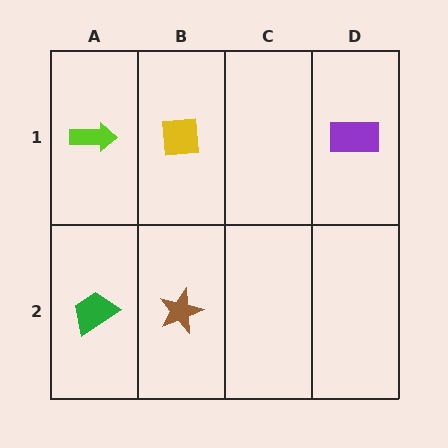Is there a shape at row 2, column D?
No, that cell is empty.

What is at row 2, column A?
A green trapezoid.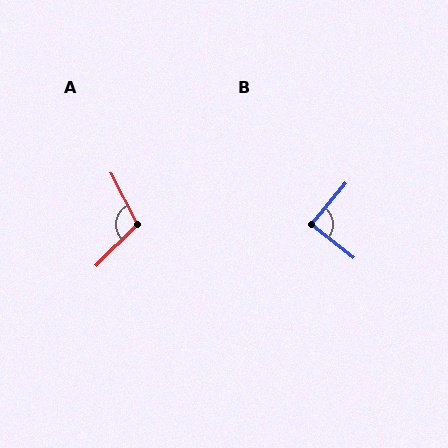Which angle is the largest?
A, at approximately 108 degrees.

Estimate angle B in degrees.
Approximately 88 degrees.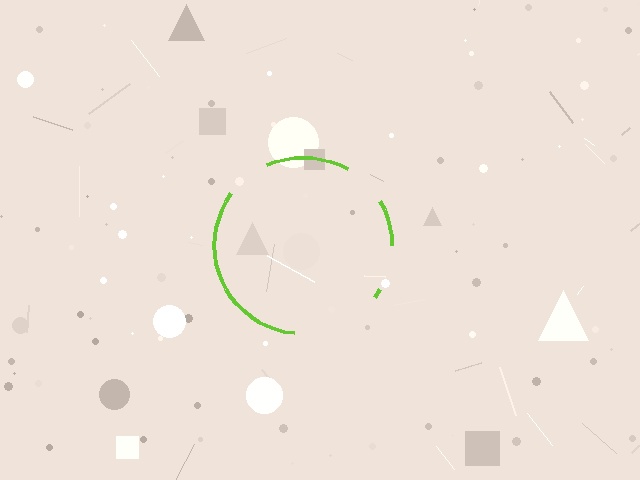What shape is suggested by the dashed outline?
The dashed outline suggests a circle.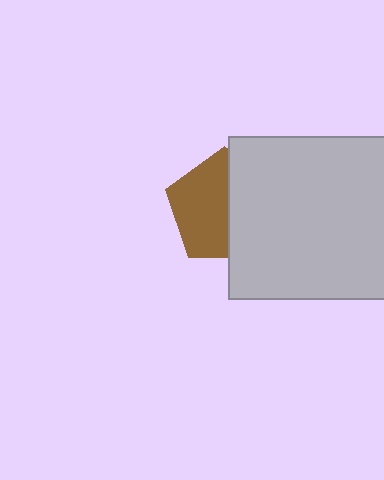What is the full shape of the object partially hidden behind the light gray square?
The partially hidden object is a brown pentagon.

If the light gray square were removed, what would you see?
You would see the complete brown pentagon.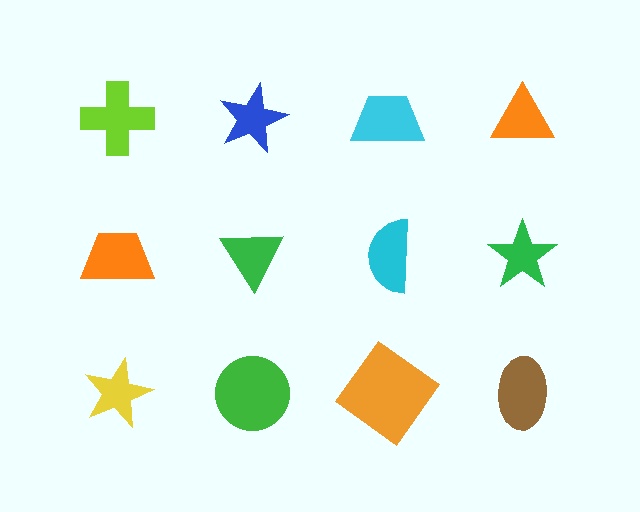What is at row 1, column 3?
A cyan trapezoid.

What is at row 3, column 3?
An orange diamond.